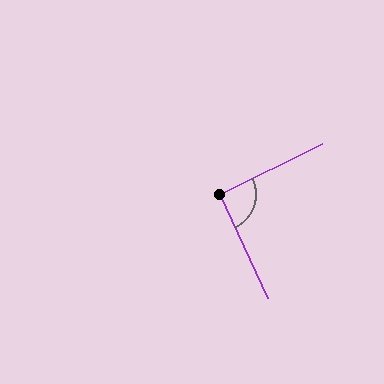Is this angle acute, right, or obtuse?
It is approximately a right angle.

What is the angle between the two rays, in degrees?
Approximately 91 degrees.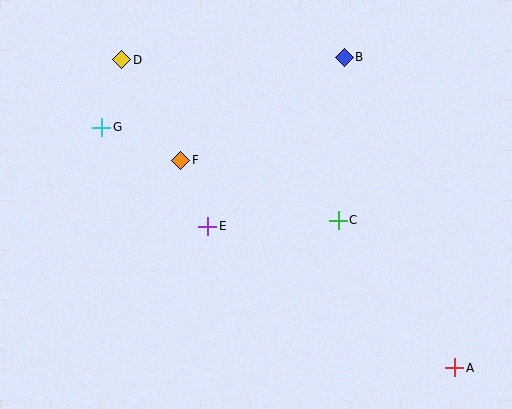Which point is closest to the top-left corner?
Point D is closest to the top-left corner.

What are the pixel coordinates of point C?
Point C is at (338, 220).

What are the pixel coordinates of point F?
Point F is at (181, 160).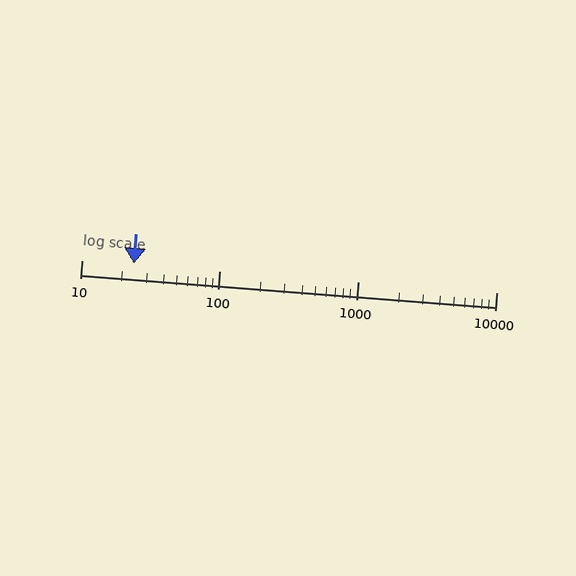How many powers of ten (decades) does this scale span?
The scale spans 3 decades, from 10 to 10000.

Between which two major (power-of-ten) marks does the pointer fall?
The pointer is between 10 and 100.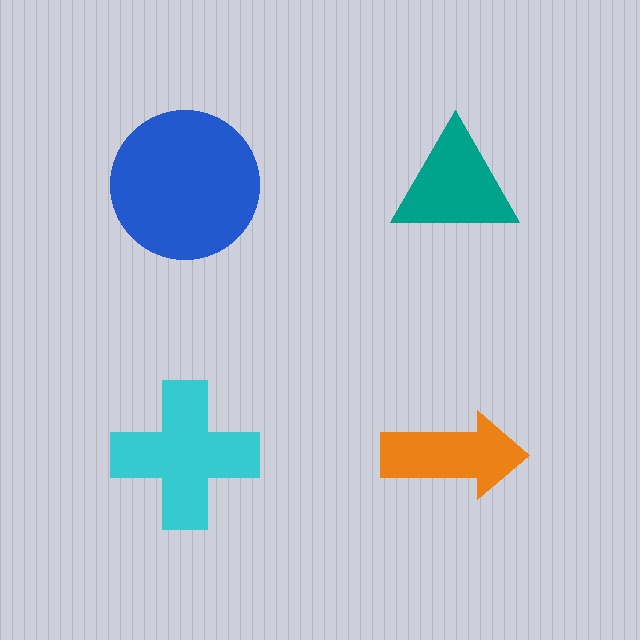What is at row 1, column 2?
A teal triangle.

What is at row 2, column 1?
A cyan cross.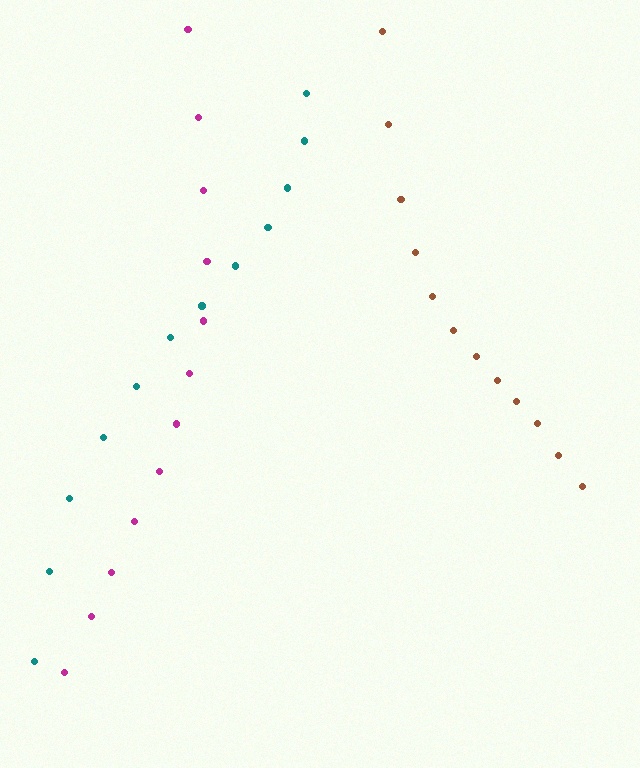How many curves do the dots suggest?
There are 3 distinct paths.